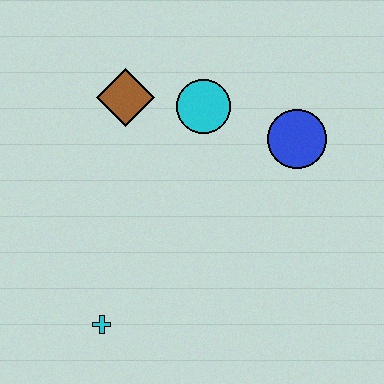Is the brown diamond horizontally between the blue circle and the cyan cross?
Yes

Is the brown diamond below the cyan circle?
No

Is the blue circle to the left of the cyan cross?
No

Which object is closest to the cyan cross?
The brown diamond is closest to the cyan cross.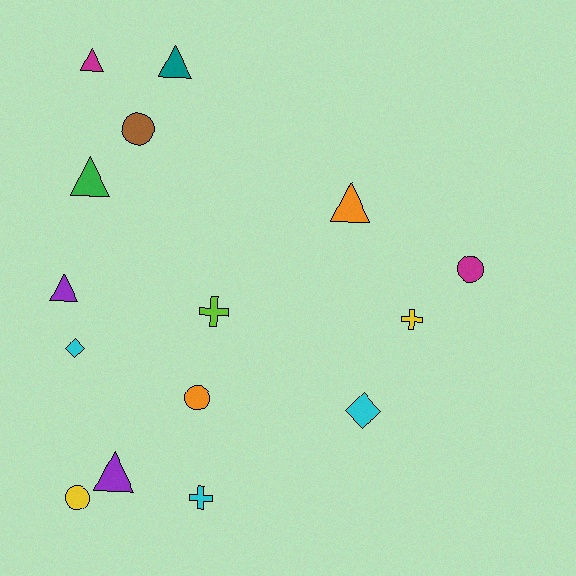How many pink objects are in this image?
There are no pink objects.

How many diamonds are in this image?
There are 2 diamonds.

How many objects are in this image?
There are 15 objects.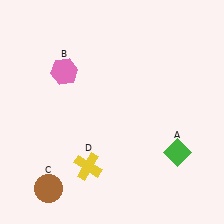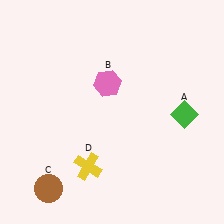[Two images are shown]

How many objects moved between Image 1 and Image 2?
2 objects moved between the two images.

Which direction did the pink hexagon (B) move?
The pink hexagon (B) moved right.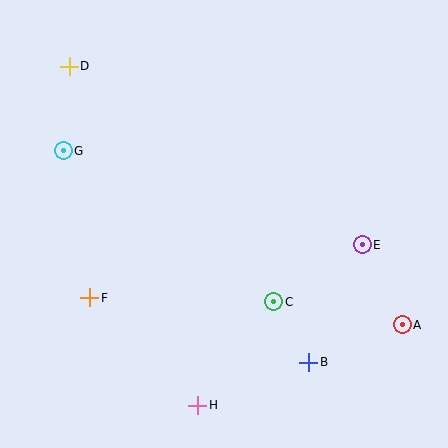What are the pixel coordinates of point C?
Point C is at (274, 302).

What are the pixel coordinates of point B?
Point B is at (309, 362).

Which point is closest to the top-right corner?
Point E is closest to the top-right corner.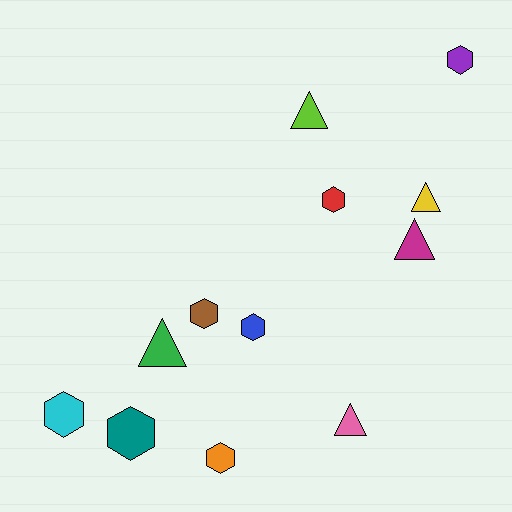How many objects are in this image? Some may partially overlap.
There are 12 objects.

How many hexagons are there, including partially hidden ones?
There are 7 hexagons.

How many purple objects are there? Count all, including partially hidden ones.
There is 1 purple object.